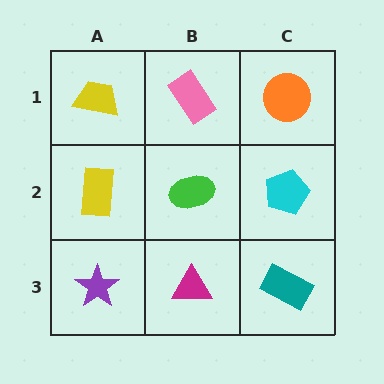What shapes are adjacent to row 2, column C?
An orange circle (row 1, column C), a teal rectangle (row 3, column C), a green ellipse (row 2, column B).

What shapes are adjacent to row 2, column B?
A pink rectangle (row 1, column B), a magenta triangle (row 3, column B), a yellow rectangle (row 2, column A), a cyan pentagon (row 2, column C).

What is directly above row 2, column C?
An orange circle.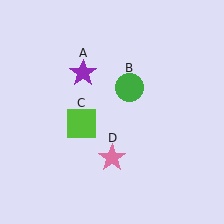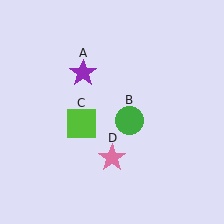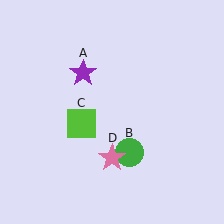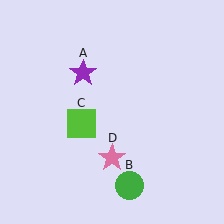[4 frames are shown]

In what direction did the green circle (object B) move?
The green circle (object B) moved down.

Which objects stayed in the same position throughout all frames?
Purple star (object A) and lime square (object C) and pink star (object D) remained stationary.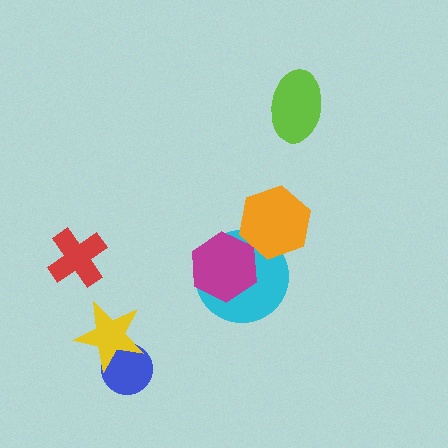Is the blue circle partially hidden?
Yes, it is partially covered by another shape.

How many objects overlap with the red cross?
0 objects overlap with the red cross.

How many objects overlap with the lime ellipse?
0 objects overlap with the lime ellipse.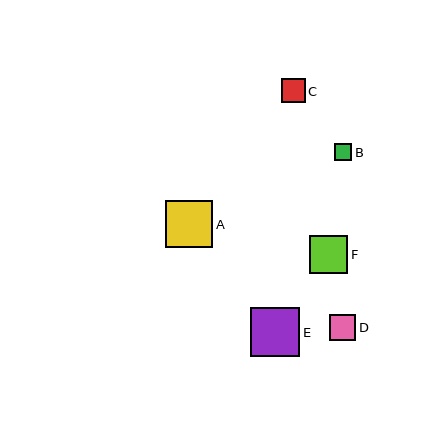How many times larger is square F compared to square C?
Square F is approximately 1.6 times the size of square C.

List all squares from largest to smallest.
From largest to smallest: E, A, F, D, C, B.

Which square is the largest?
Square E is the largest with a size of approximately 50 pixels.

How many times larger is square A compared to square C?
Square A is approximately 1.9 times the size of square C.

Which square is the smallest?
Square B is the smallest with a size of approximately 17 pixels.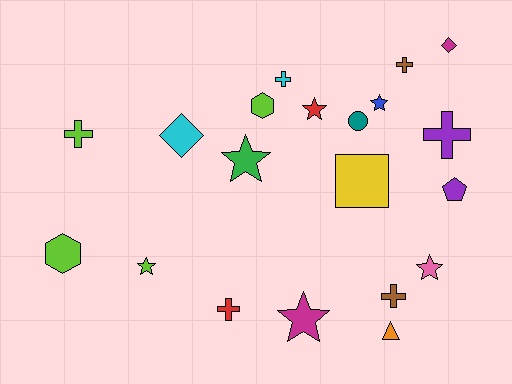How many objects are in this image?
There are 20 objects.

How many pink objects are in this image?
There is 1 pink object.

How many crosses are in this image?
There are 6 crosses.